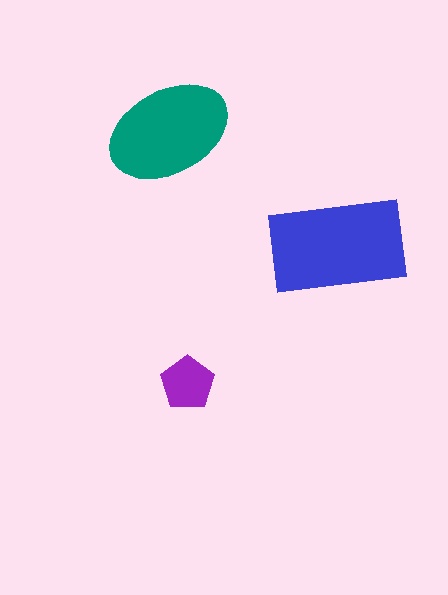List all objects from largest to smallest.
The blue rectangle, the teal ellipse, the purple pentagon.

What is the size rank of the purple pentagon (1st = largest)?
3rd.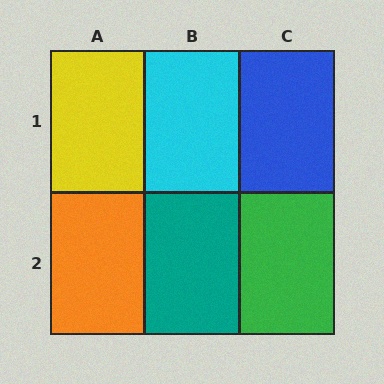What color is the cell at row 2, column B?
Teal.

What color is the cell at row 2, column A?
Orange.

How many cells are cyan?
1 cell is cyan.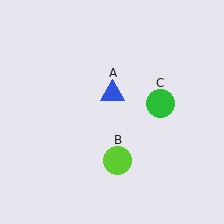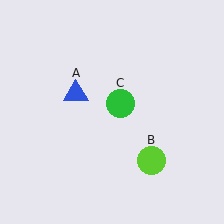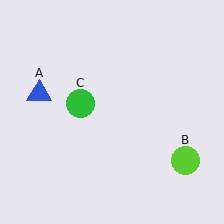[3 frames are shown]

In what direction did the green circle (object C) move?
The green circle (object C) moved left.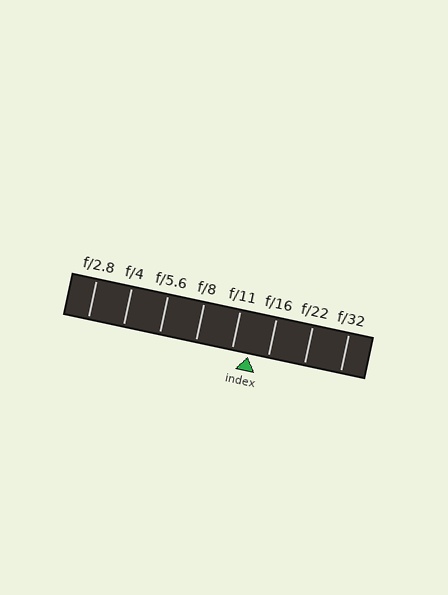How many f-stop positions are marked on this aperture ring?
There are 8 f-stop positions marked.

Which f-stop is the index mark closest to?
The index mark is closest to f/11.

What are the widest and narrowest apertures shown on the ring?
The widest aperture shown is f/2.8 and the narrowest is f/32.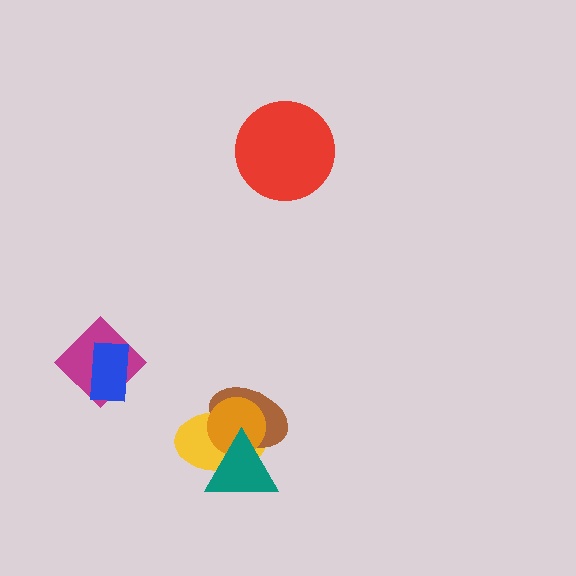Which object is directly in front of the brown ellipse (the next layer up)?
The orange circle is directly in front of the brown ellipse.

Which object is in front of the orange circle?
The teal triangle is in front of the orange circle.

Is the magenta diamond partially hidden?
Yes, it is partially covered by another shape.